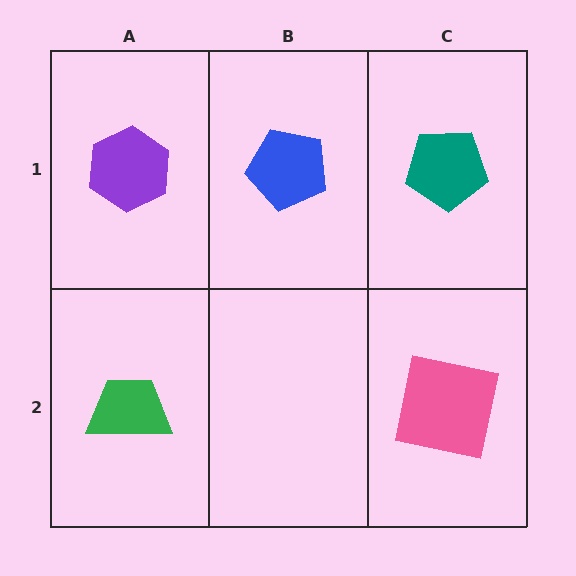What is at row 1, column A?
A purple hexagon.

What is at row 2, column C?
A pink square.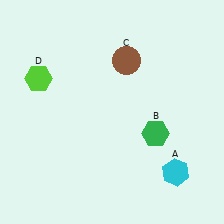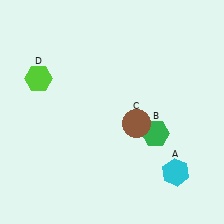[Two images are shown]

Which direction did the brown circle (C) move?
The brown circle (C) moved down.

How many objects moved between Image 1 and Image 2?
1 object moved between the two images.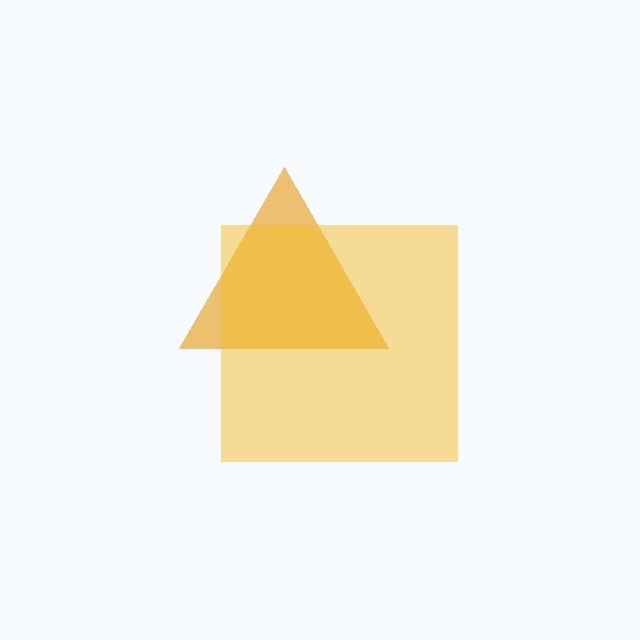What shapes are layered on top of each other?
The layered shapes are: an orange triangle, a yellow square.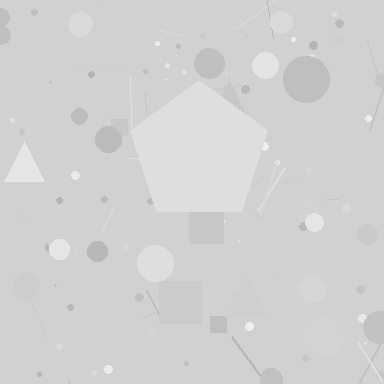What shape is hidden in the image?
A pentagon is hidden in the image.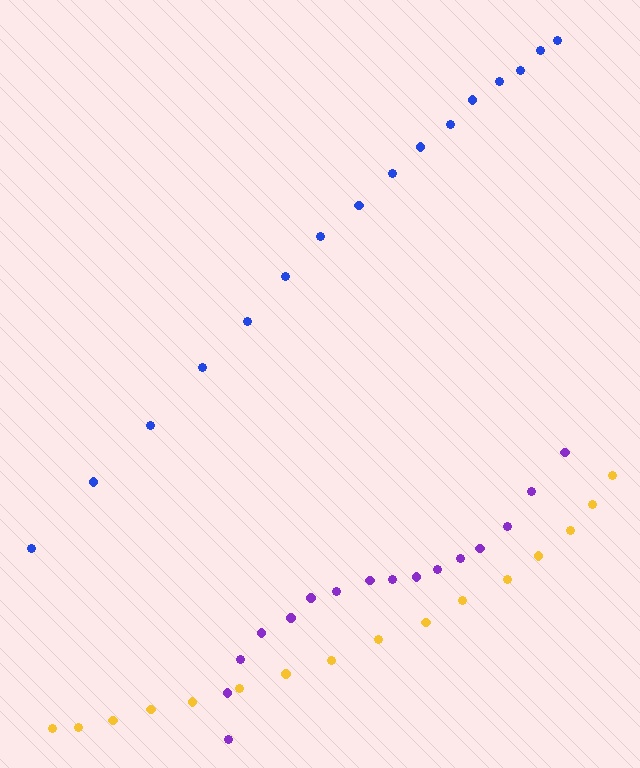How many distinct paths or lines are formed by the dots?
There are 3 distinct paths.